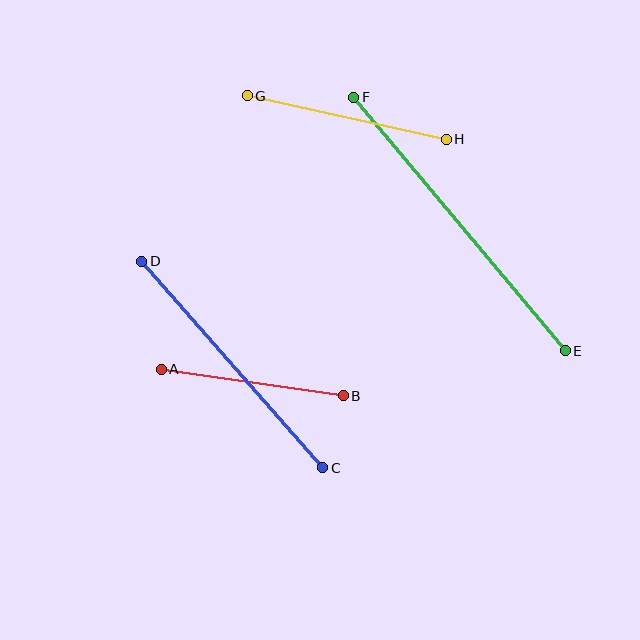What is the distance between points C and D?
The distance is approximately 275 pixels.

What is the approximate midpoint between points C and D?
The midpoint is at approximately (232, 364) pixels.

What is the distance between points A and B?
The distance is approximately 184 pixels.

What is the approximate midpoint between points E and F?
The midpoint is at approximately (460, 224) pixels.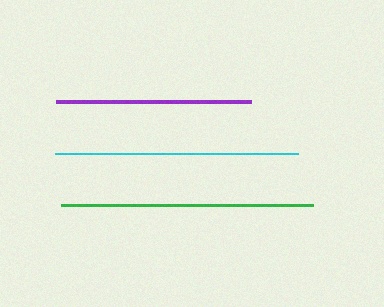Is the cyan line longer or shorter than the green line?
The green line is longer than the cyan line.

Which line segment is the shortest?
The purple line is the shortest at approximately 195 pixels.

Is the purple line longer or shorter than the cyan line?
The cyan line is longer than the purple line.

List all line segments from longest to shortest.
From longest to shortest: green, cyan, purple.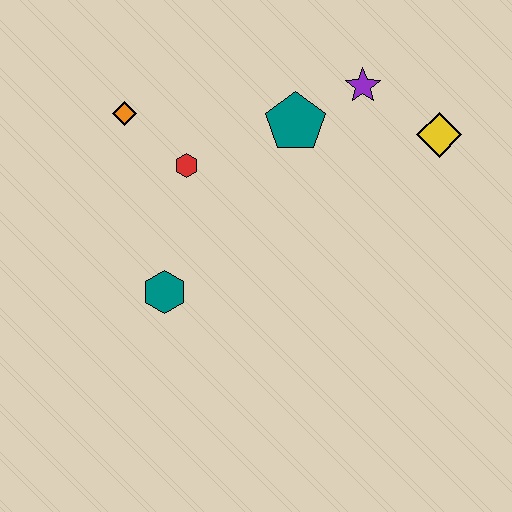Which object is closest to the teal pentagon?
The purple star is closest to the teal pentagon.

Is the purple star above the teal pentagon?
Yes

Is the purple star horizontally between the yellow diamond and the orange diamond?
Yes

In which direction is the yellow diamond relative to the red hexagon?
The yellow diamond is to the right of the red hexagon.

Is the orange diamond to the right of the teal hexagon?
No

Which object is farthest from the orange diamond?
The yellow diamond is farthest from the orange diamond.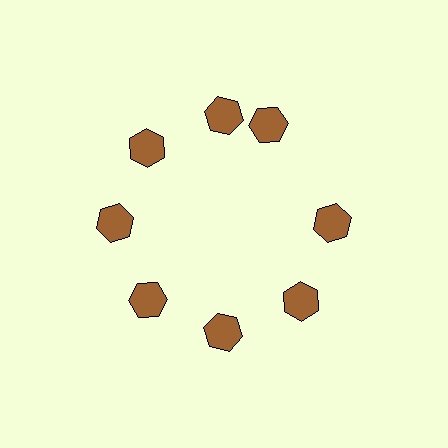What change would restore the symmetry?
The symmetry would be restored by rotating it back into even spacing with its neighbors so that all 8 hexagons sit at equal angles and equal distance from the center.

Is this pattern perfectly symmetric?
No. The 8 brown hexagons are arranged in a ring, but one element near the 2 o'clock position is rotated out of alignment along the ring, breaking the 8-fold rotational symmetry.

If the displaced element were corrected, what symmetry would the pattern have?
It would have 8-fold rotational symmetry — the pattern would map onto itself every 45 degrees.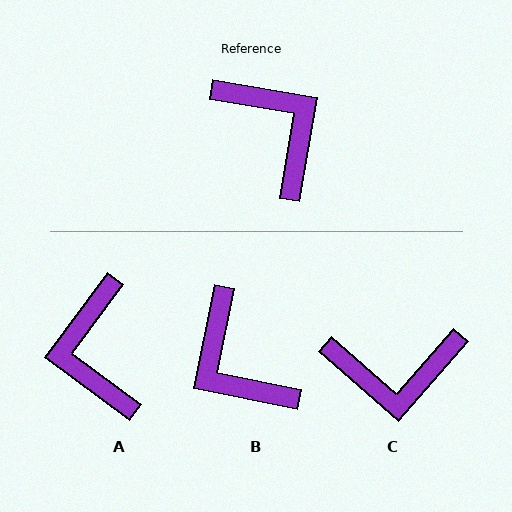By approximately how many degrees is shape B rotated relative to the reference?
Approximately 178 degrees counter-clockwise.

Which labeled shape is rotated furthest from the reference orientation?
B, about 178 degrees away.